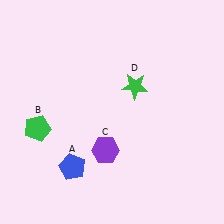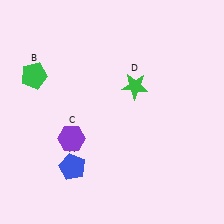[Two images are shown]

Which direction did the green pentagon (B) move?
The green pentagon (B) moved up.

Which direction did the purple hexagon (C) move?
The purple hexagon (C) moved left.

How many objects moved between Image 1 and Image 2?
2 objects moved between the two images.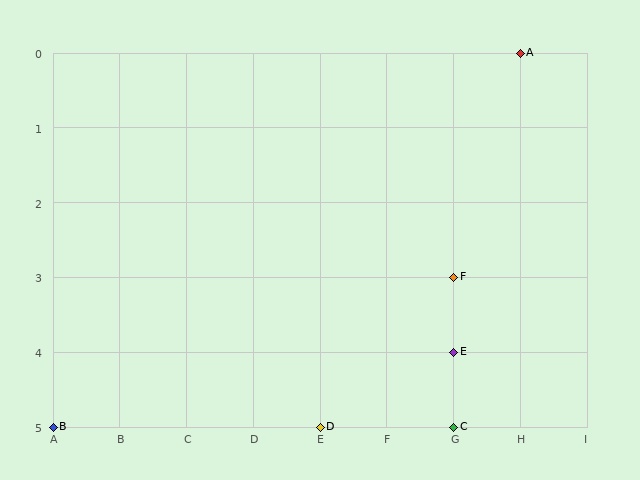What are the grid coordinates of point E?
Point E is at grid coordinates (G, 4).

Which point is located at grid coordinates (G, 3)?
Point F is at (G, 3).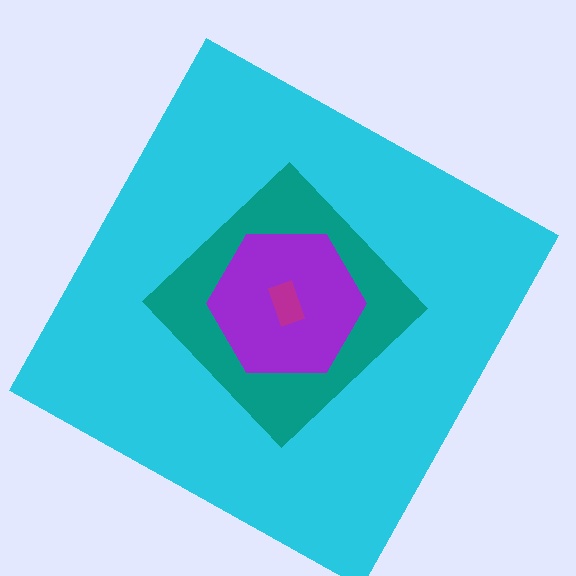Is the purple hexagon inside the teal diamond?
Yes.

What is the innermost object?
The magenta rectangle.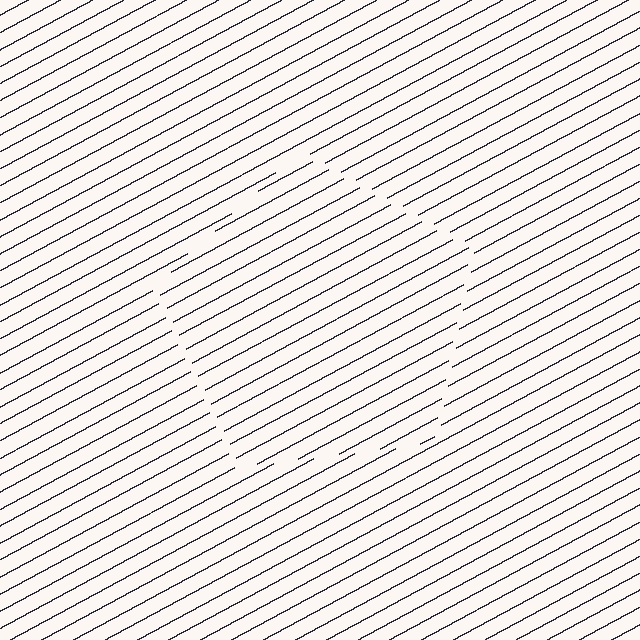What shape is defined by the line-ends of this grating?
An illusory pentagon. The interior of the shape contains the same grating, shifted by half a period — the contour is defined by the phase discontinuity where line-ends from the inner and outer gratings abut.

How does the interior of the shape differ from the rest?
The interior of the shape contains the same grating, shifted by half a period — the contour is defined by the phase discontinuity where line-ends from the inner and outer gratings abut.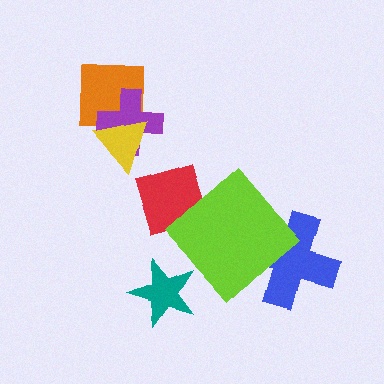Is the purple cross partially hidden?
Yes, it is partially covered by another shape.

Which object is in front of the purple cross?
The yellow triangle is in front of the purple cross.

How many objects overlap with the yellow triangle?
2 objects overlap with the yellow triangle.